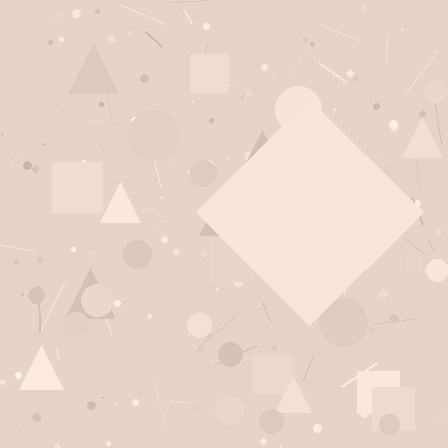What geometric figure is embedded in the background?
A diamond is embedded in the background.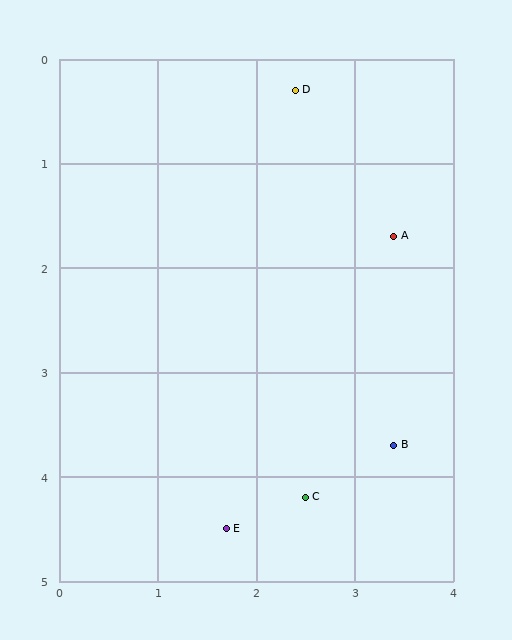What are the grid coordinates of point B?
Point B is at approximately (3.4, 3.7).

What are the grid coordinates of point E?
Point E is at approximately (1.7, 4.5).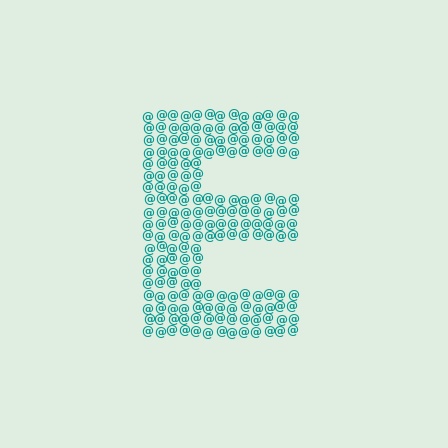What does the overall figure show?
The overall figure shows the letter E.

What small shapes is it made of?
It is made of small at signs.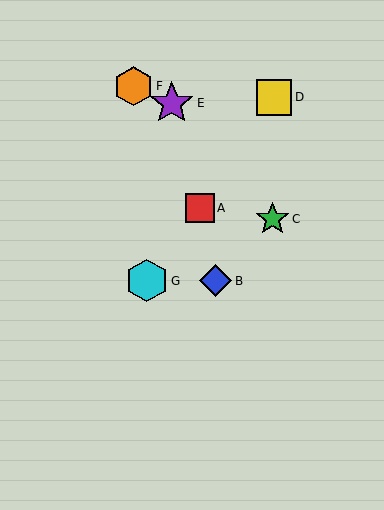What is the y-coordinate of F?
Object F is at y≈86.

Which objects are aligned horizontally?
Objects B, G are aligned horizontally.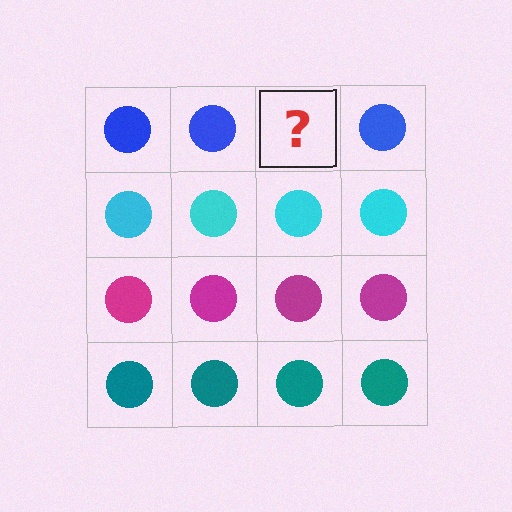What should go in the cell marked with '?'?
The missing cell should contain a blue circle.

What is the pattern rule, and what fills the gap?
The rule is that each row has a consistent color. The gap should be filled with a blue circle.